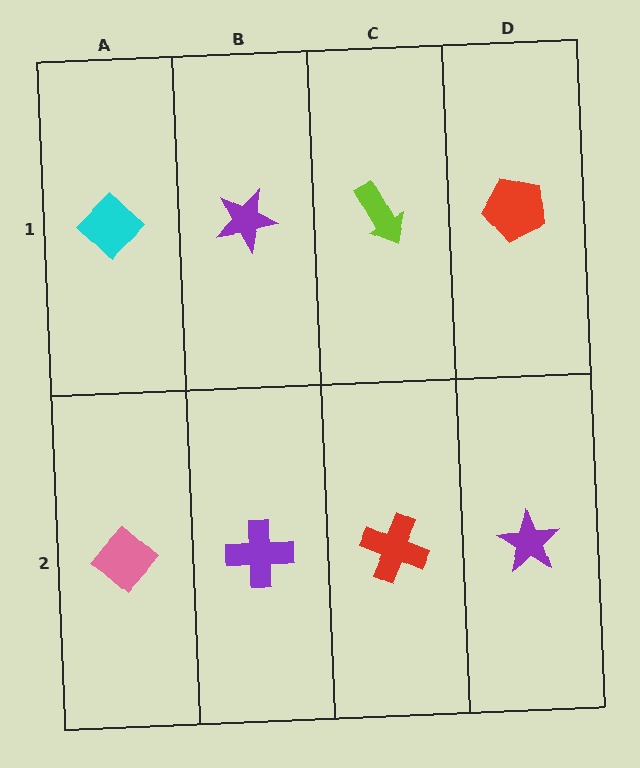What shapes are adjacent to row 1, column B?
A purple cross (row 2, column B), a cyan diamond (row 1, column A), a lime arrow (row 1, column C).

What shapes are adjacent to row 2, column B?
A purple star (row 1, column B), a pink diamond (row 2, column A), a red cross (row 2, column C).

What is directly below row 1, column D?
A purple star.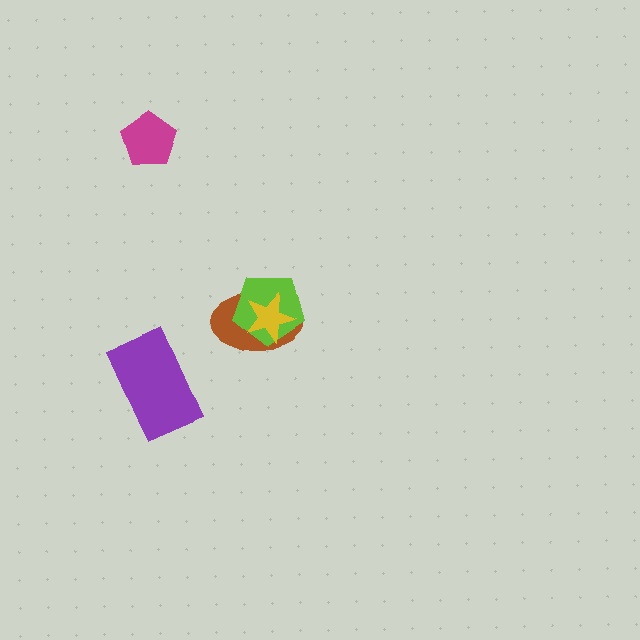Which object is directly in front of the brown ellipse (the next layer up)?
The lime pentagon is directly in front of the brown ellipse.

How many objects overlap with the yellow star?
2 objects overlap with the yellow star.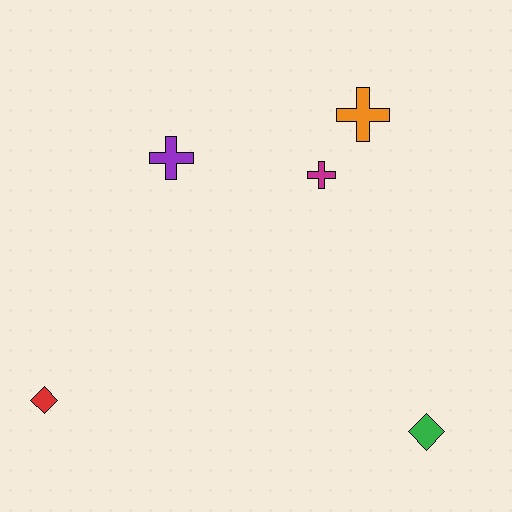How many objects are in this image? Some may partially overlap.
There are 5 objects.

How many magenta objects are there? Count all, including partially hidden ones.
There is 1 magenta object.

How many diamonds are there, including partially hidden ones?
There are 2 diamonds.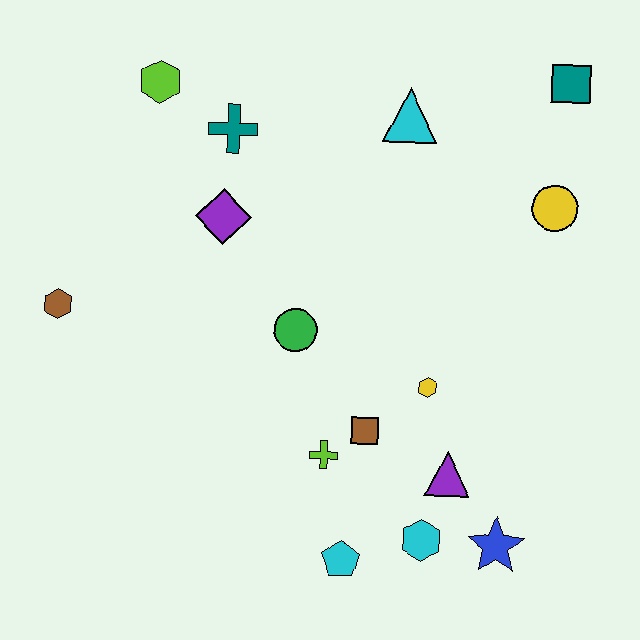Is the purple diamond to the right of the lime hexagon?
Yes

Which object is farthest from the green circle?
The teal square is farthest from the green circle.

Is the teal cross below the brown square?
No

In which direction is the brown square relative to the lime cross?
The brown square is to the right of the lime cross.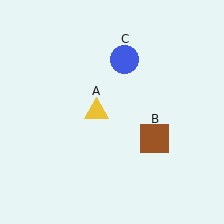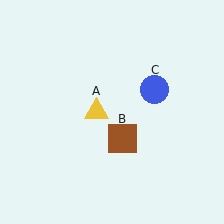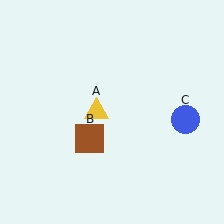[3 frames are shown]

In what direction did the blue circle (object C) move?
The blue circle (object C) moved down and to the right.